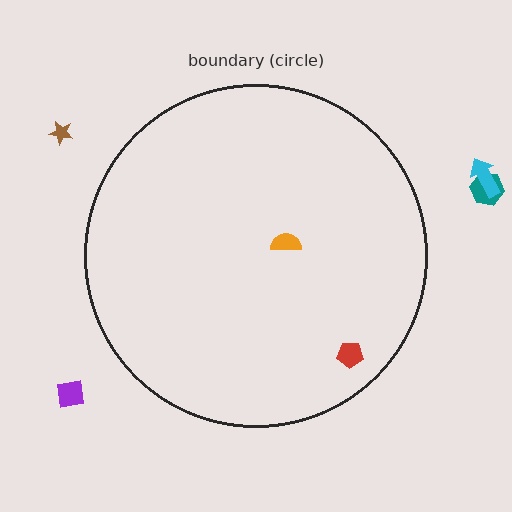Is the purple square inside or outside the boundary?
Outside.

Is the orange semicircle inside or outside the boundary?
Inside.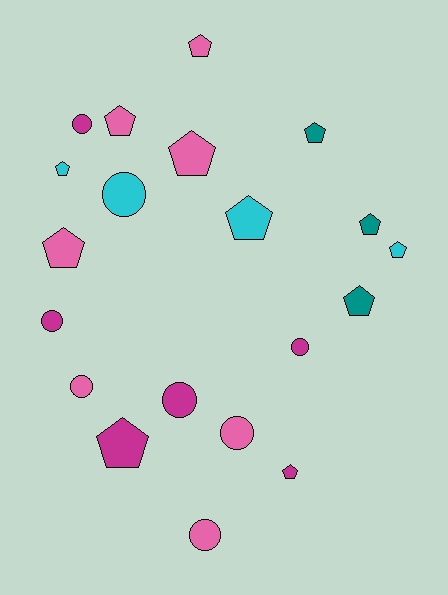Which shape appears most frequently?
Pentagon, with 12 objects.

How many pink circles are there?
There are 3 pink circles.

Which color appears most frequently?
Pink, with 7 objects.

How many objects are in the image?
There are 20 objects.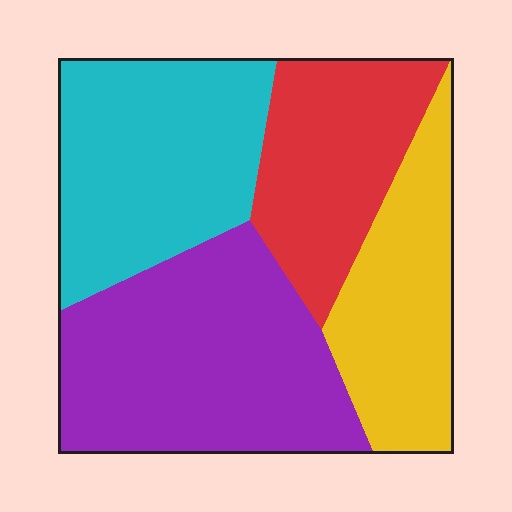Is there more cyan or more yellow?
Cyan.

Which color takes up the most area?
Purple, at roughly 35%.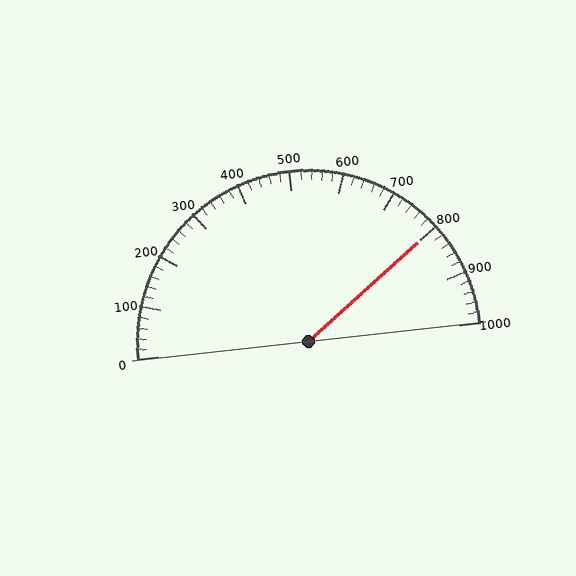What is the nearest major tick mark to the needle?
The nearest major tick mark is 800.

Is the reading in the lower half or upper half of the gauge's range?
The reading is in the upper half of the range (0 to 1000).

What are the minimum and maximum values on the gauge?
The gauge ranges from 0 to 1000.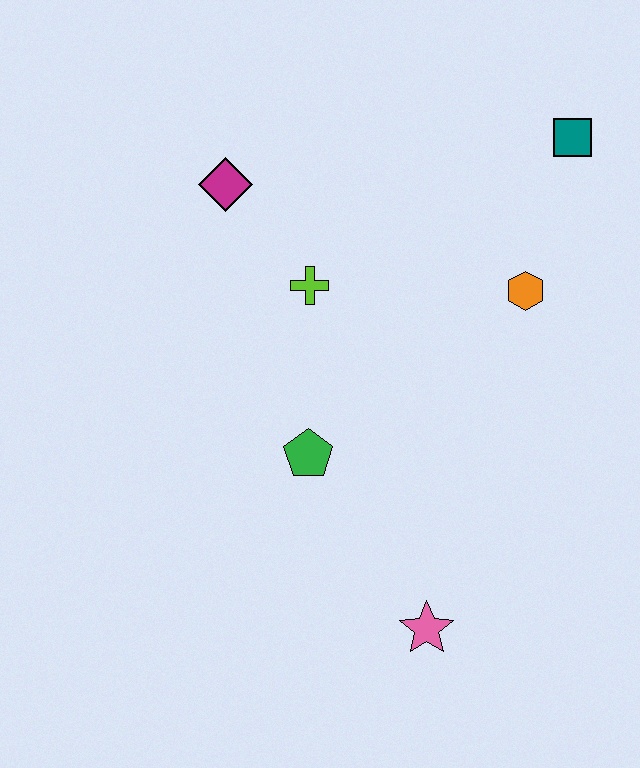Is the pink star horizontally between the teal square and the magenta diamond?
Yes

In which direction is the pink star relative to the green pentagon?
The pink star is below the green pentagon.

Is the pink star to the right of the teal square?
No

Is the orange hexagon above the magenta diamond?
No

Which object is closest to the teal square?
The orange hexagon is closest to the teal square.